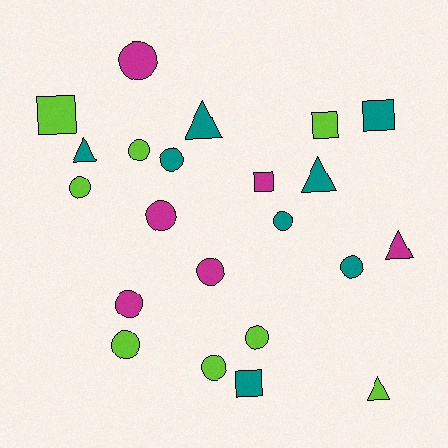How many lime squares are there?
There are 2 lime squares.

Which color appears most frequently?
Teal, with 8 objects.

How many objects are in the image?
There are 22 objects.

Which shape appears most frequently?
Circle, with 12 objects.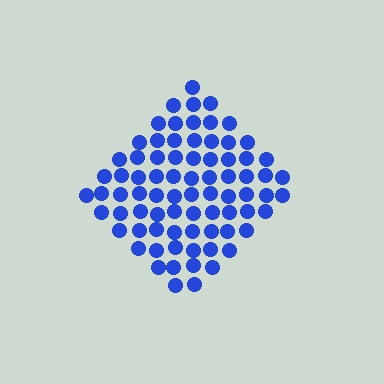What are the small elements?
The small elements are circles.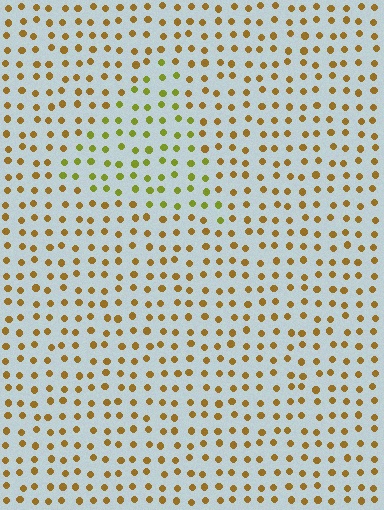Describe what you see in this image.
The image is filled with small brown elements in a uniform arrangement. A triangle-shaped region is visible where the elements are tinted to a slightly different hue, forming a subtle color boundary.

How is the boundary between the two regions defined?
The boundary is defined purely by a slight shift in hue (about 35 degrees). Spacing, size, and orientation are identical on both sides.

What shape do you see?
I see a triangle.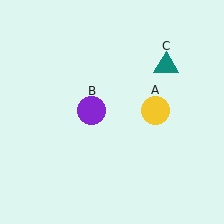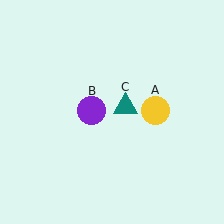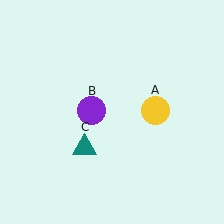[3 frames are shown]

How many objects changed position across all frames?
1 object changed position: teal triangle (object C).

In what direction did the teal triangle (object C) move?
The teal triangle (object C) moved down and to the left.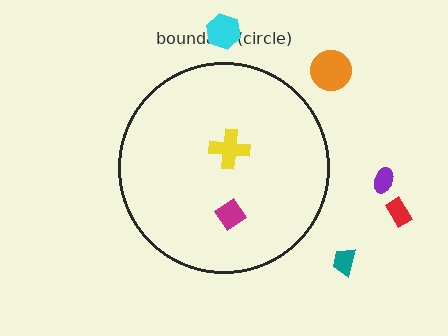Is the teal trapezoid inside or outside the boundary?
Outside.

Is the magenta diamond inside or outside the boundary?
Inside.